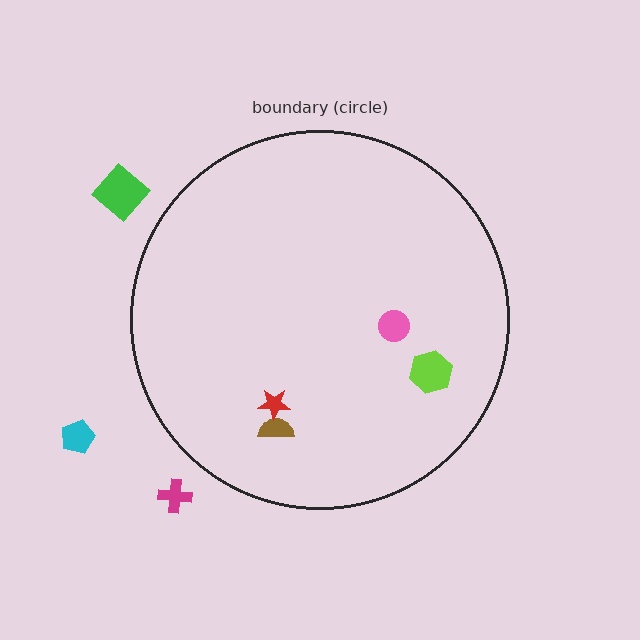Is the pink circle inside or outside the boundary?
Inside.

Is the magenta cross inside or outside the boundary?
Outside.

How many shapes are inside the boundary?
4 inside, 3 outside.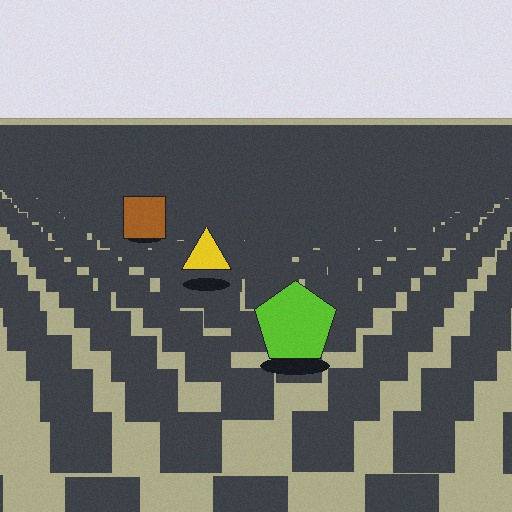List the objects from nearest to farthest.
From nearest to farthest: the lime pentagon, the yellow triangle, the brown square.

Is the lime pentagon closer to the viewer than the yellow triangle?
Yes. The lime pentagon is closer — you can tell from the texture gradient: the ground texture is coarser near it.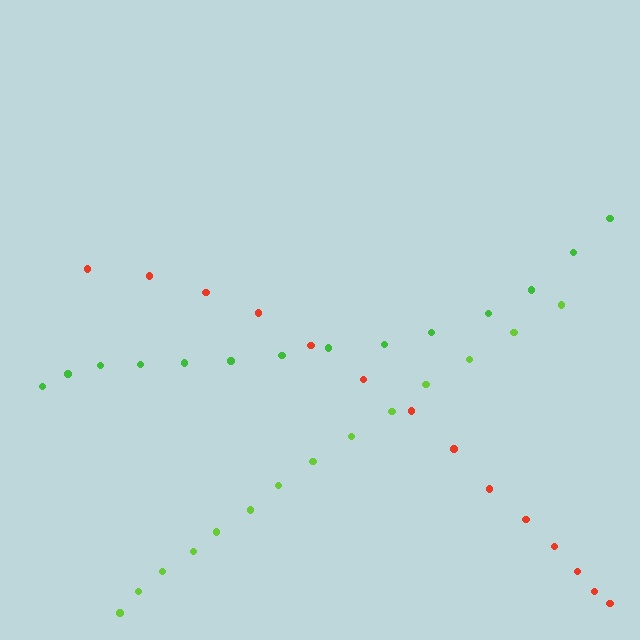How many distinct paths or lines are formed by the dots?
There are 3 distinct paths.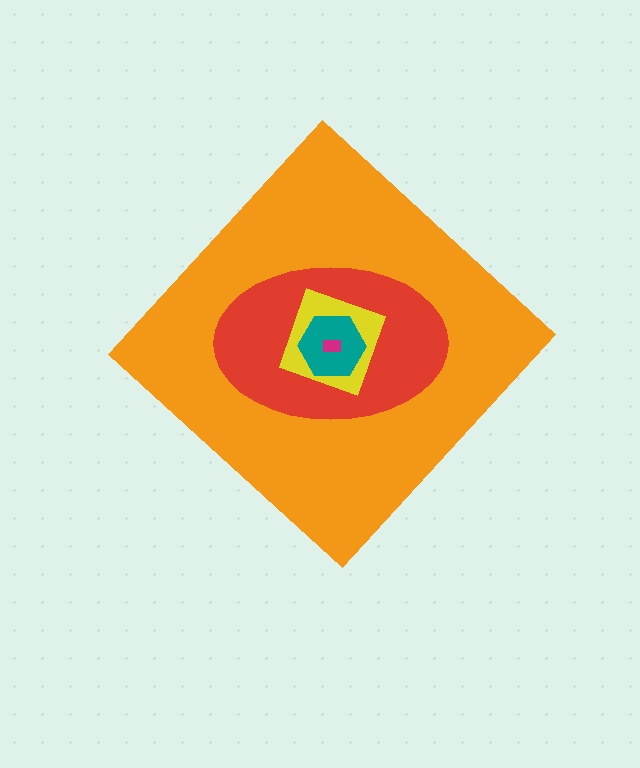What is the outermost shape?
The orange diamond.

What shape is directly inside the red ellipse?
The yellow square.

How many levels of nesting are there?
5.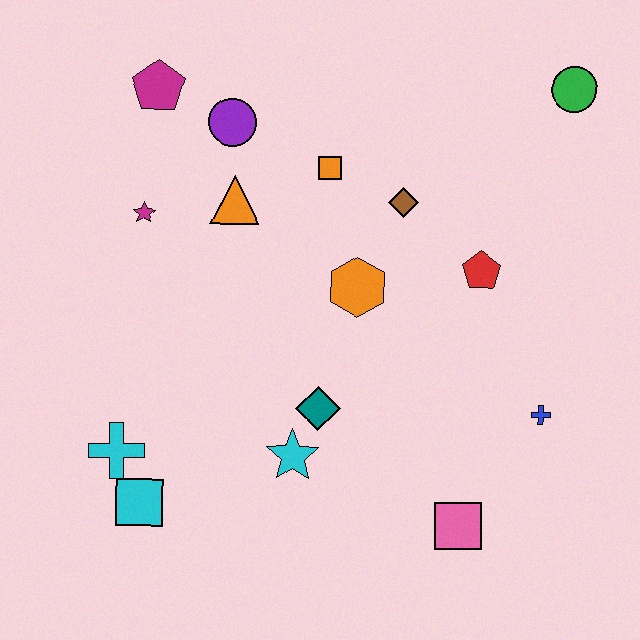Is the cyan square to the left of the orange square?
Yes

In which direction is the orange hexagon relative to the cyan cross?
The orange hexagon is to the right of the cyan cross.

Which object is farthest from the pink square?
The magenta pentagon is farthest from the pink square.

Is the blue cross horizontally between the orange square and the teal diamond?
No